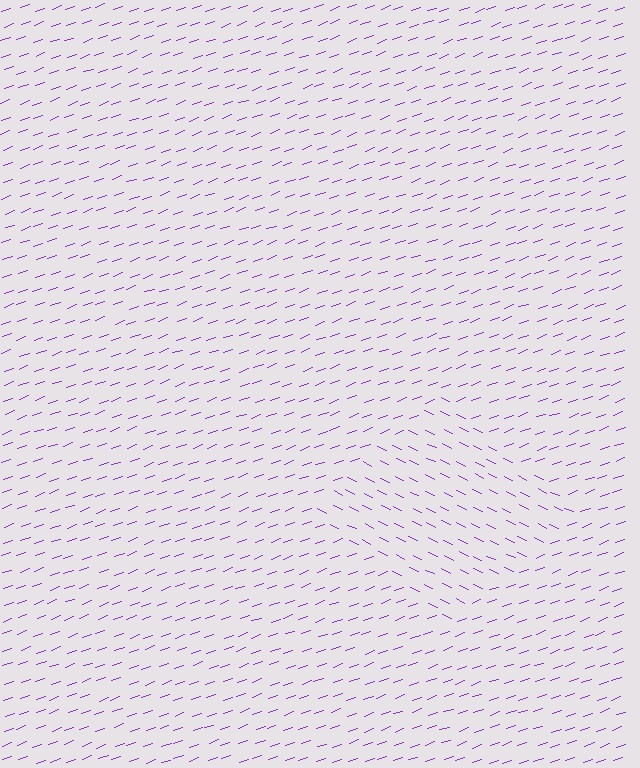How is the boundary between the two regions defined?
The boundary is defined purely by a change in line orientation (approximately 45 degrees difference). All lines are the same color and thickness.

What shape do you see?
I see a diamond.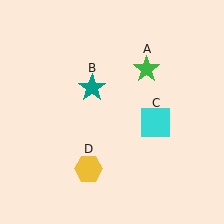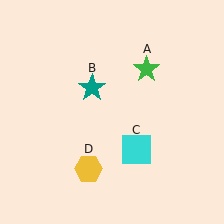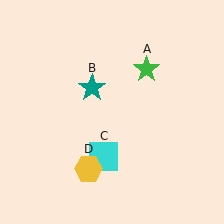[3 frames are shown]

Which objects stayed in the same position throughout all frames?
Green star (object A) and teal star (object B) and yellow hexagon (object D) remained stationary.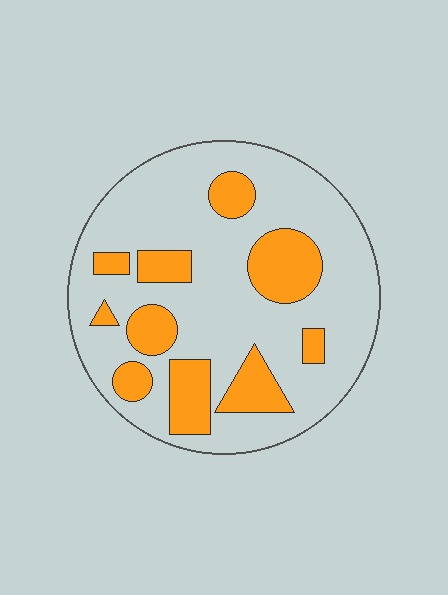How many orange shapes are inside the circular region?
10.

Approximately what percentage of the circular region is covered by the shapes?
Approximately 25%.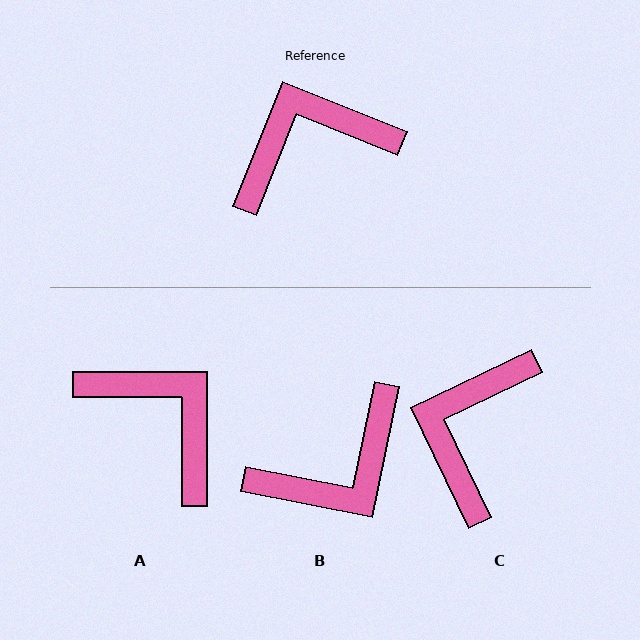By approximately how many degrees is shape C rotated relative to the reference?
Approximately 47 degrees counter-clockwise.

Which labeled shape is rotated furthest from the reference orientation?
B, about 170 degrees away.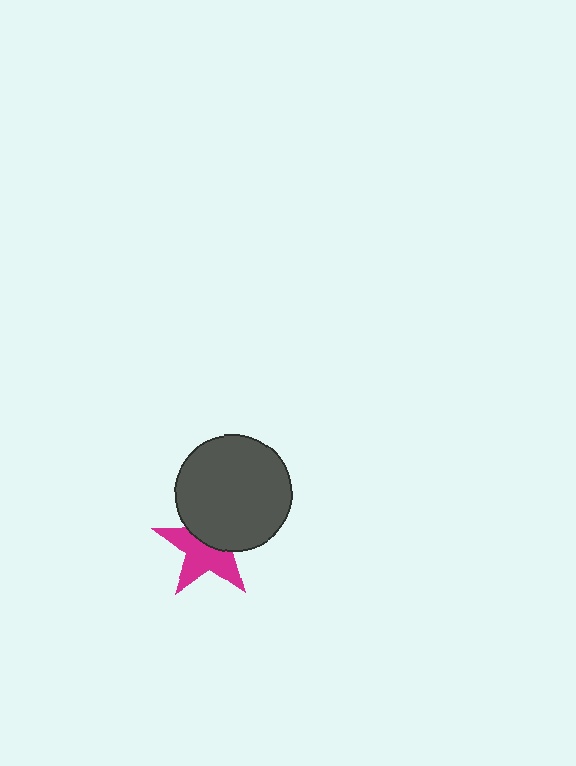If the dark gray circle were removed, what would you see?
You would see the complete magenta star.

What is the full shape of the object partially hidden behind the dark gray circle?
The partially hidden object is a magenta star.